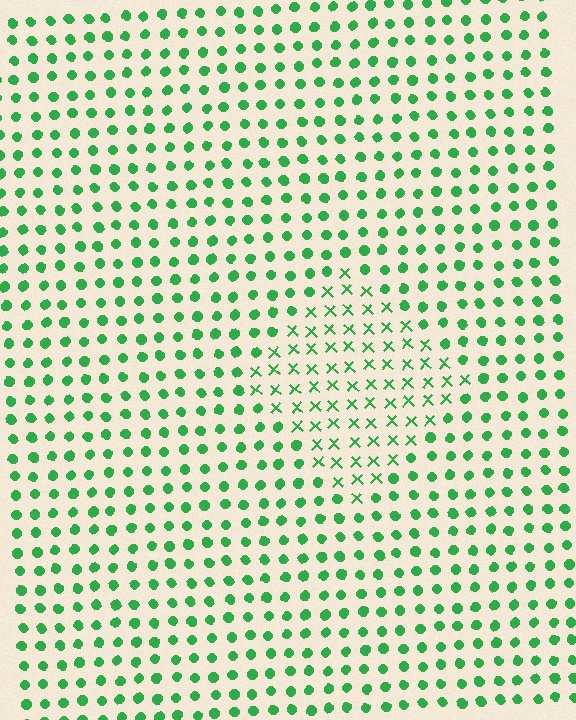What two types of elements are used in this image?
The image uses X marks inside the diamond region and circles outside it.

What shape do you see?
I see a diamond.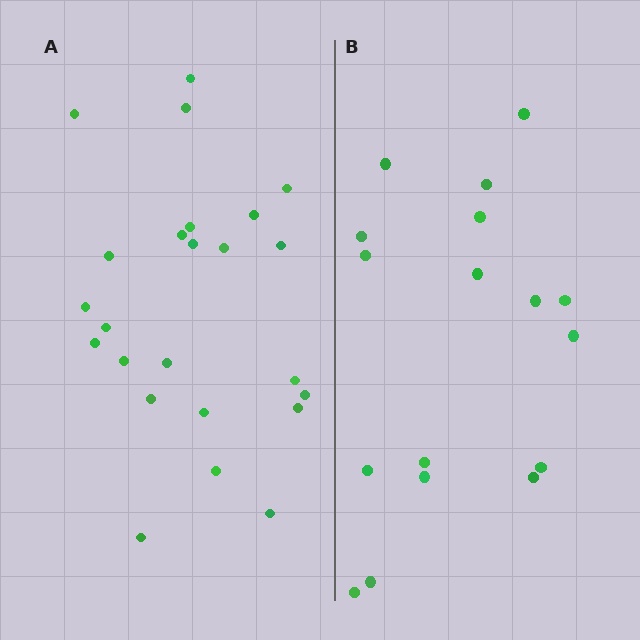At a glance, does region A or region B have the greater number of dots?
Region A (the left region) has more dots.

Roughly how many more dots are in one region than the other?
Region A has roughly 8 or so more dots than region B.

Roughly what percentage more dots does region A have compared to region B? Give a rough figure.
About 40% more.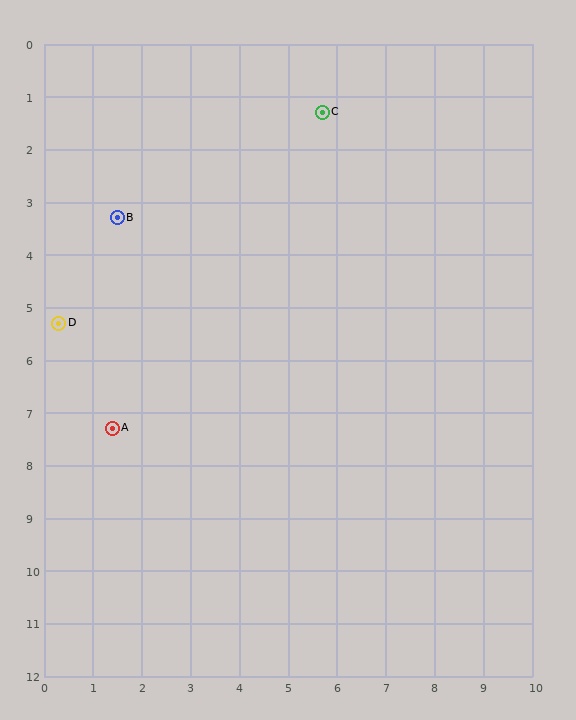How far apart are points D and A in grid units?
Points D and A are about 2.3 grid units apart.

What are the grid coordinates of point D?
Point D is at approximately (0.3, 5.3).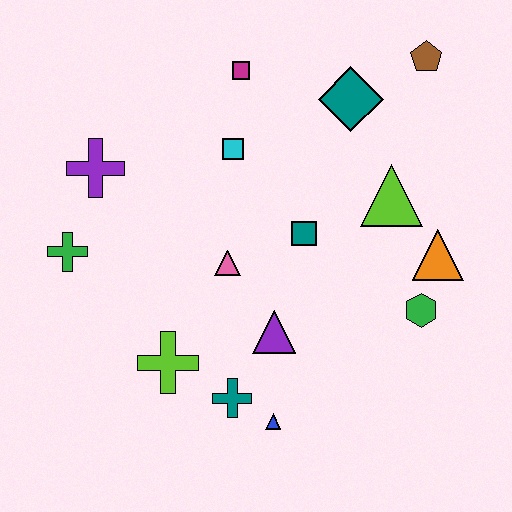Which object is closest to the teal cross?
The blue triangle is closest to the teal cross.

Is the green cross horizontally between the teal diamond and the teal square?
No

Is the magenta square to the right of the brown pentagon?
No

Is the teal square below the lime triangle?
Yes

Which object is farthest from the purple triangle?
The brown pentagon is farthest from the purple triangle.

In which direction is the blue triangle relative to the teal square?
The blue triangle is below the teal square.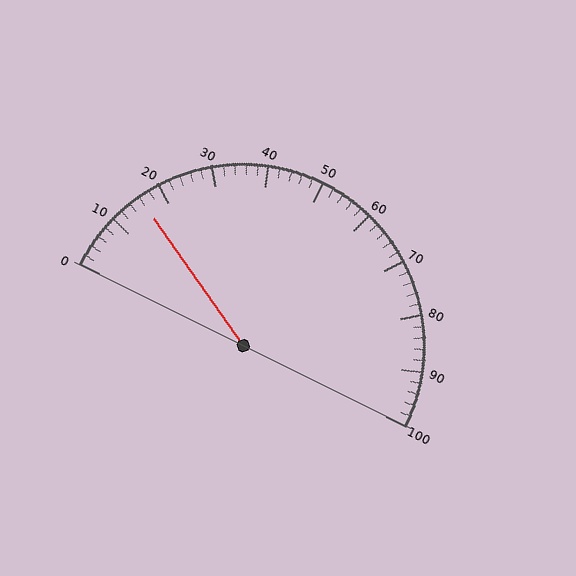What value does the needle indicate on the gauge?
The needle indicates approximately 16.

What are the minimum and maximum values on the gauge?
The gauge ranges from 0 to 100.